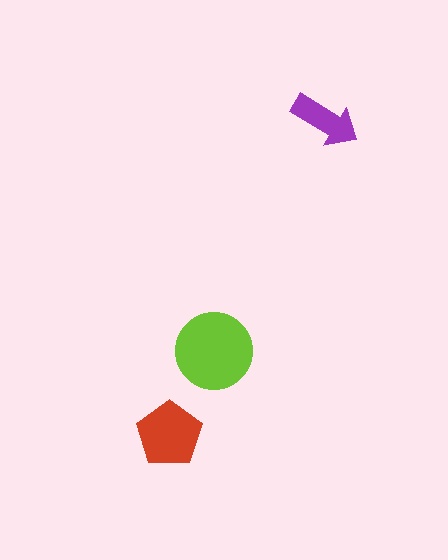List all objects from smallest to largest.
The purple arrow, the red pentagon, the lime circle.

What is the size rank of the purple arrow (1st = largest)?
3rd.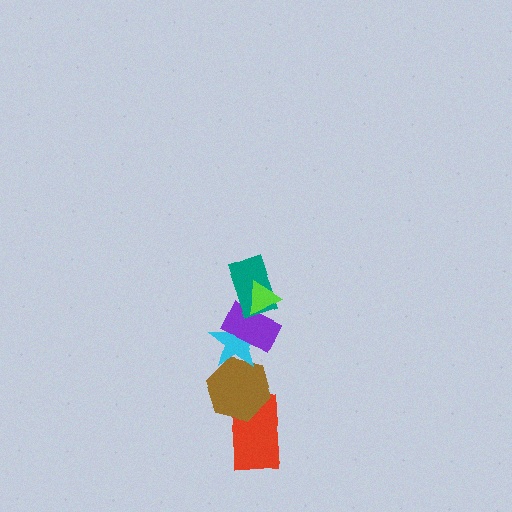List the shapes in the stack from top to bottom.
From top to bottom: the lime triangle, the teal rectangle, the purple rectangle, the cyan star, the brown hexagon, the red rectangle.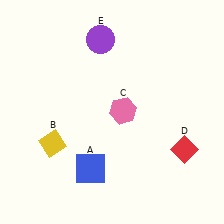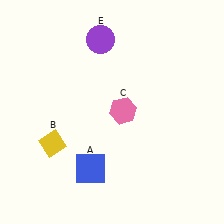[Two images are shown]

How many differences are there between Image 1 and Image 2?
There is 1 difference between the two images.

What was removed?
The red diamond (D) was removed in Image 2.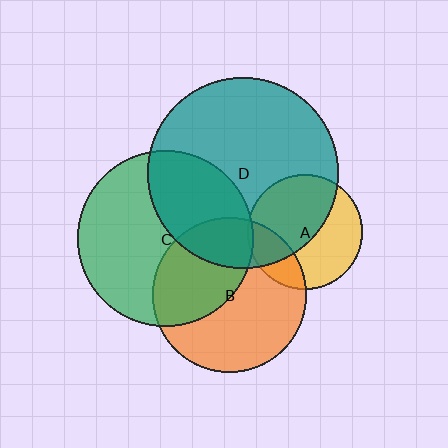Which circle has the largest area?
Circle D (teal).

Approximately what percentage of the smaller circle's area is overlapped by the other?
Approximately 20%.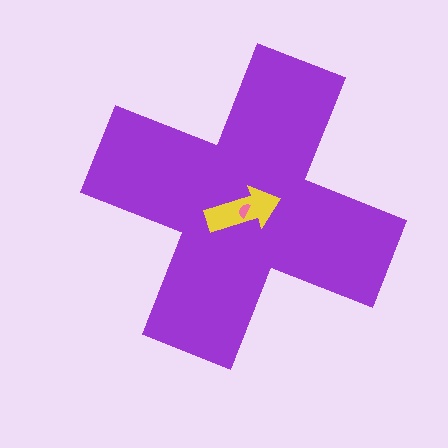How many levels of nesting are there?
3.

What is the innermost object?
The pink semicircle.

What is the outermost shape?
The purple cross.